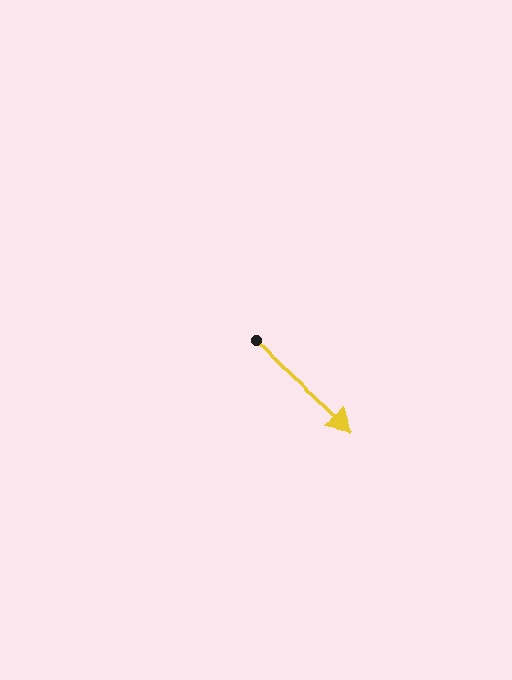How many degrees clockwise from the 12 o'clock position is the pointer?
Approximately 133 degrees.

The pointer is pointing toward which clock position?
Roughly 4 o'clock.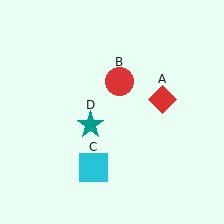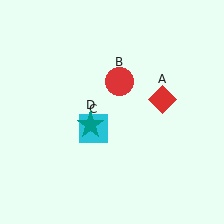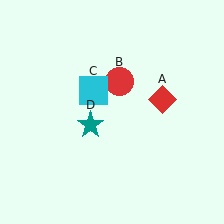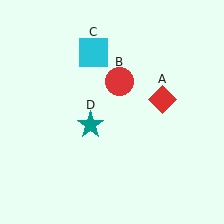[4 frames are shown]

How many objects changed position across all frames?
1 object changed position: cyan square (object C).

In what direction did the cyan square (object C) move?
The cyan square (object C) moved up.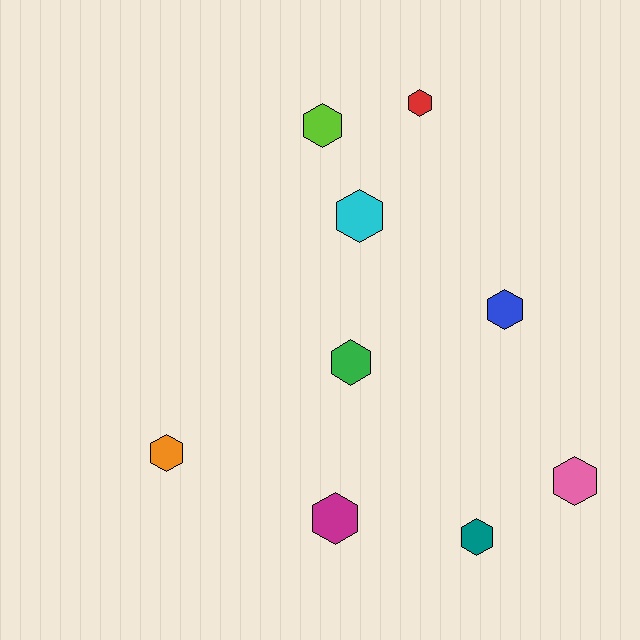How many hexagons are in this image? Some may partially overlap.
There are 9 hexagons.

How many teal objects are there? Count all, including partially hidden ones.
There is 1 teal object.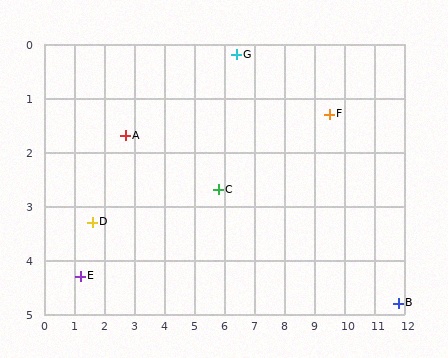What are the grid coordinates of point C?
Point C is at approximately (5.8, 2.7).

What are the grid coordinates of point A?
Point A is at approximately (2.7, 1.7).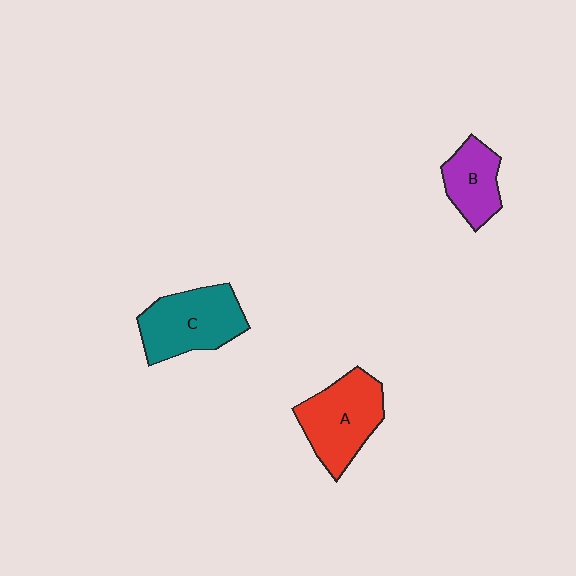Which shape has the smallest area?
Shape B (purple).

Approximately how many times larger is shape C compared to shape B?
Approximately 1.5 times.